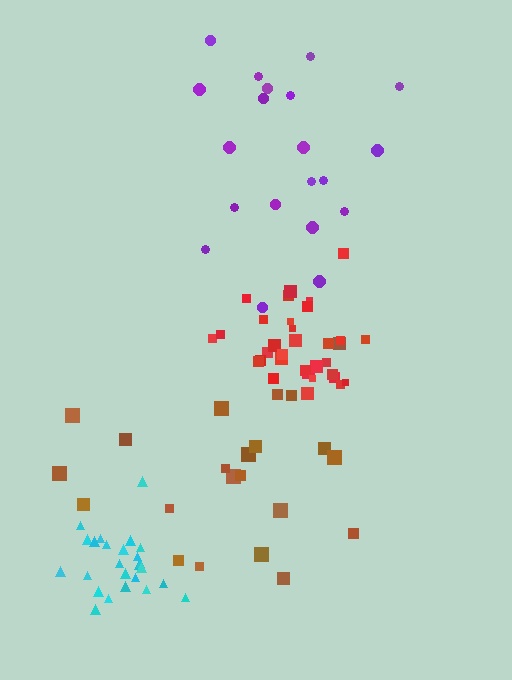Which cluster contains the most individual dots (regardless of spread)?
Red (32).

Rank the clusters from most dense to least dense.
cyan, red, brown, purple.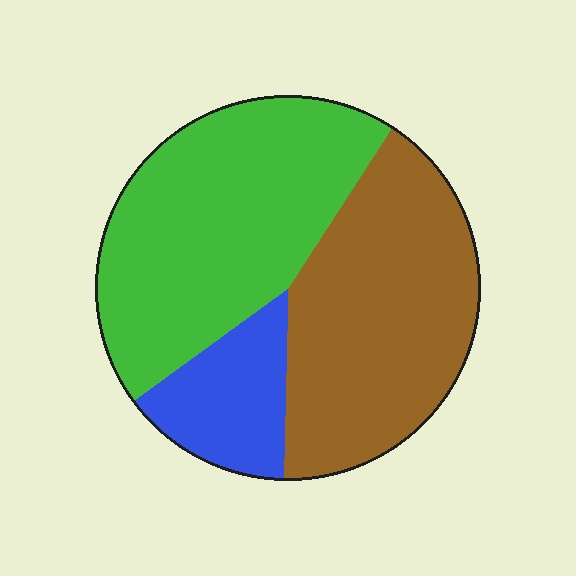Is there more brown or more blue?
Brown.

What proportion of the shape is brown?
Brown covers about 40% of the shape.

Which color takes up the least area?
Blue, at roughly 15%.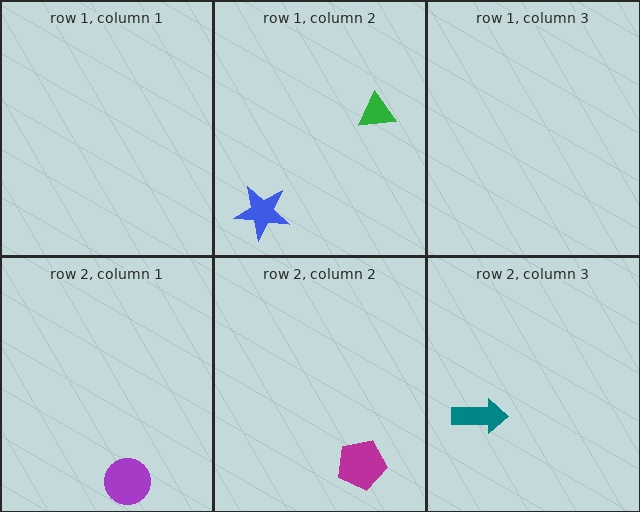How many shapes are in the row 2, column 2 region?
1.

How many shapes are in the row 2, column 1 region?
1.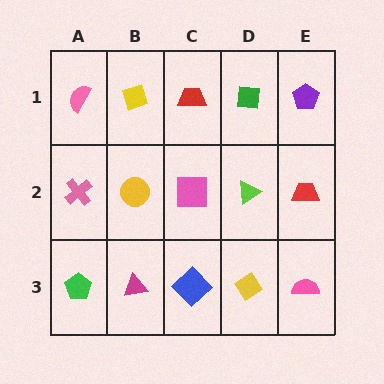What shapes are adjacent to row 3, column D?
A lime triangle (row 2, column D), a blue diamond (row 3, column C), a pink semicircle (row 3, column E).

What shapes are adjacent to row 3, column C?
A pink square (row 2, column C), a magenta triangle (row 3, column B), a yellow diamond (row 3, column D).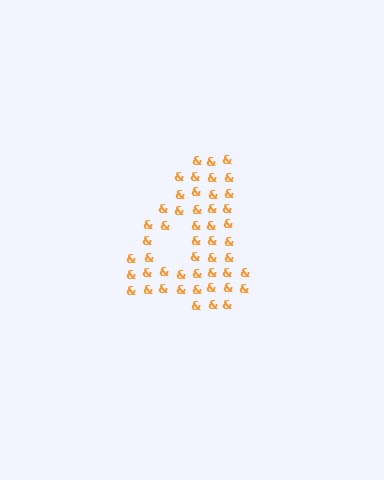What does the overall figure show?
The overall figure shows the digit 4.